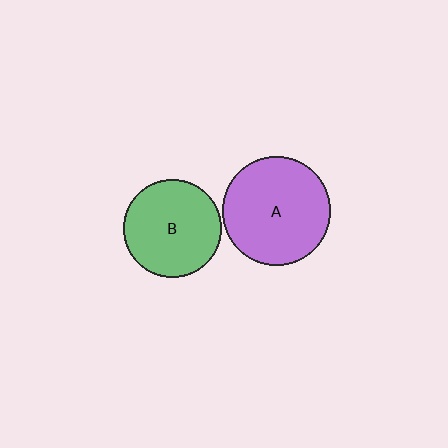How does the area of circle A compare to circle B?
Approximately 1.2 times.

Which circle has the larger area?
Circle A (purple).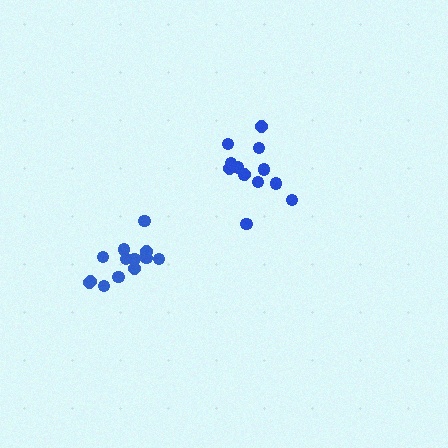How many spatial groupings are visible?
There are 2 spatial groupings.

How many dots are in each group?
Group 1: 14 dots, Group 2: 13 dots (27 total).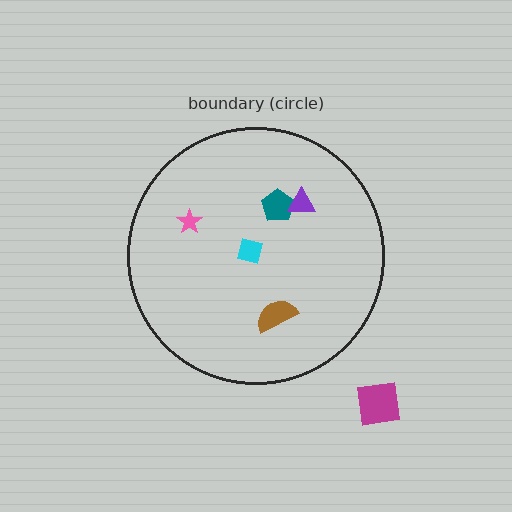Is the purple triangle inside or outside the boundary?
Inside.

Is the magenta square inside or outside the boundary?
Outside.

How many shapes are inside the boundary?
5 inside, 1 outside.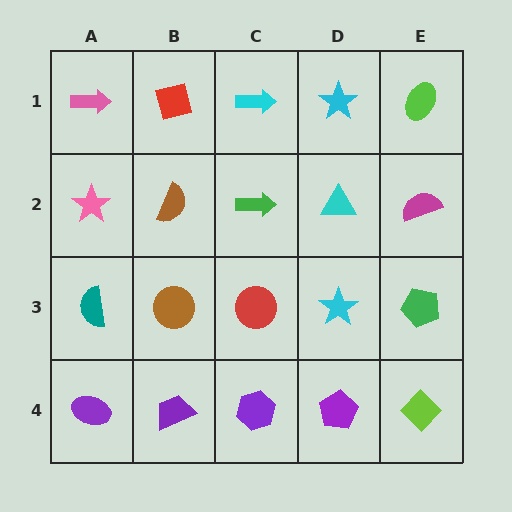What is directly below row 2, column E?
A green pentagon.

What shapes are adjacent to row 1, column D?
A cyan triangle (row 2, column D), a cyan arrow (row 1, column C), a lime ellipse (row 1, column E).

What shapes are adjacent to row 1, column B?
A brown semicircle (row 2, column B), a pink arrow (row 1, column A), a cyan arrow (row 1, column C).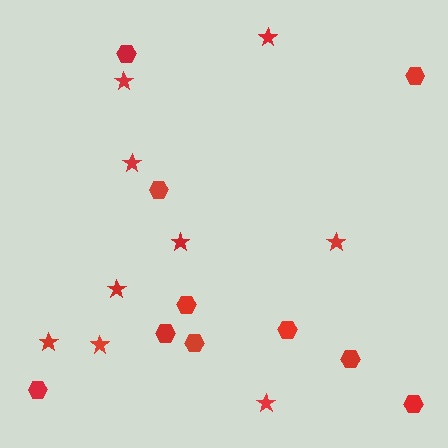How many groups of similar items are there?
There are 2 groups: one group of hexagons (10) and one group of stars (9).